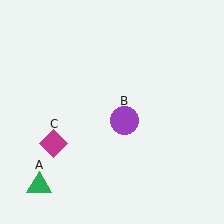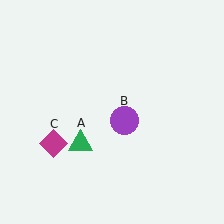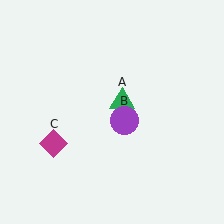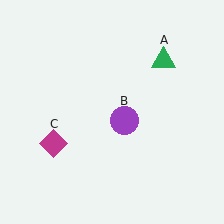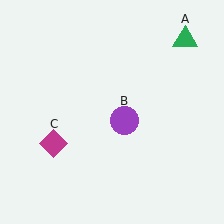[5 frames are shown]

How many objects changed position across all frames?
1 object changed position: green triangle (object A).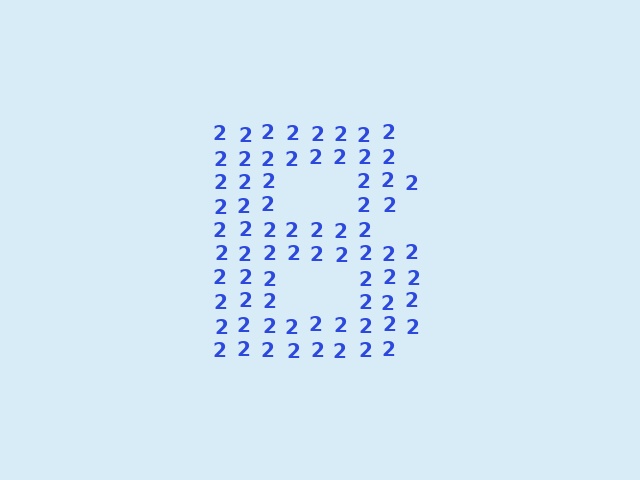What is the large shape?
The large shape is the letter B.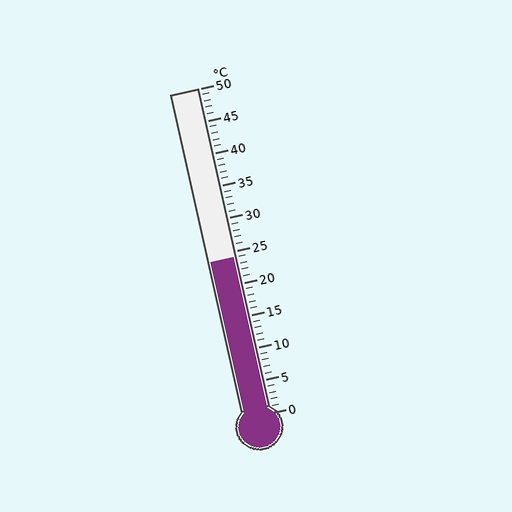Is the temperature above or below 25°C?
The temperature is below 25°C.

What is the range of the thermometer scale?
The thermometer scale ranges from 0°C to 50°C.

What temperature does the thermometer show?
The thermometer shows approximately 24°C.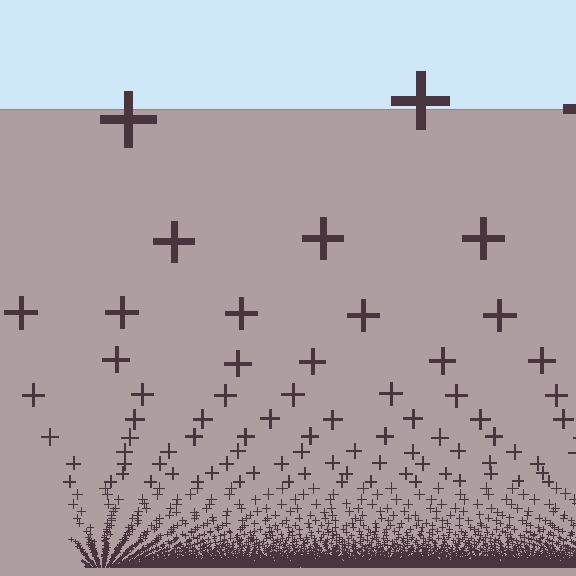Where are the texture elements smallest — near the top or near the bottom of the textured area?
Near the bottom.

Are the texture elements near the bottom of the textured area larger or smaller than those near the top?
Smaller. The gradient is inverted — elements near the bottom are smaller and denser.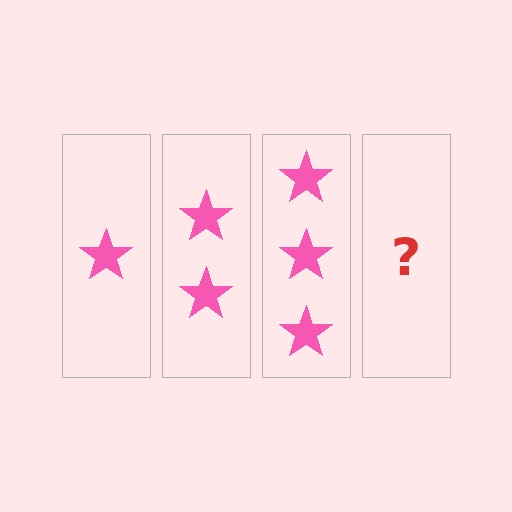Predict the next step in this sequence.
The next step is 4 stars.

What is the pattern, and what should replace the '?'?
The pattern is that each step adds one more star. The '?' should be 4 stars.